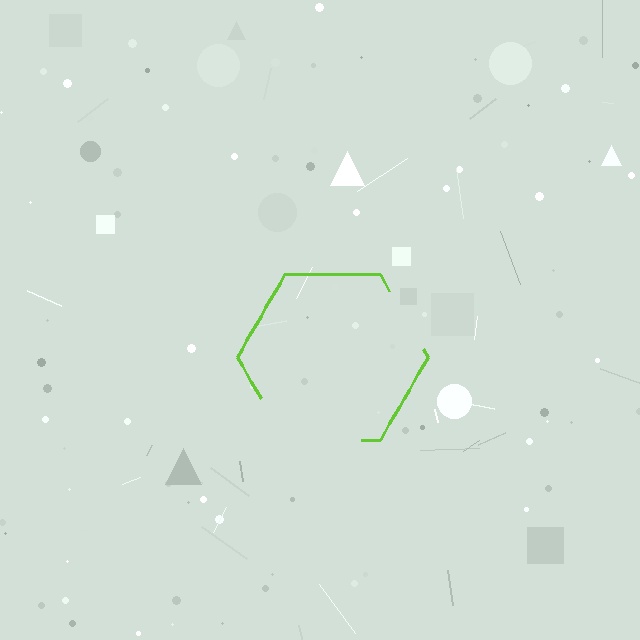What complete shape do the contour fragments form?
The contour fragments form a hexagon.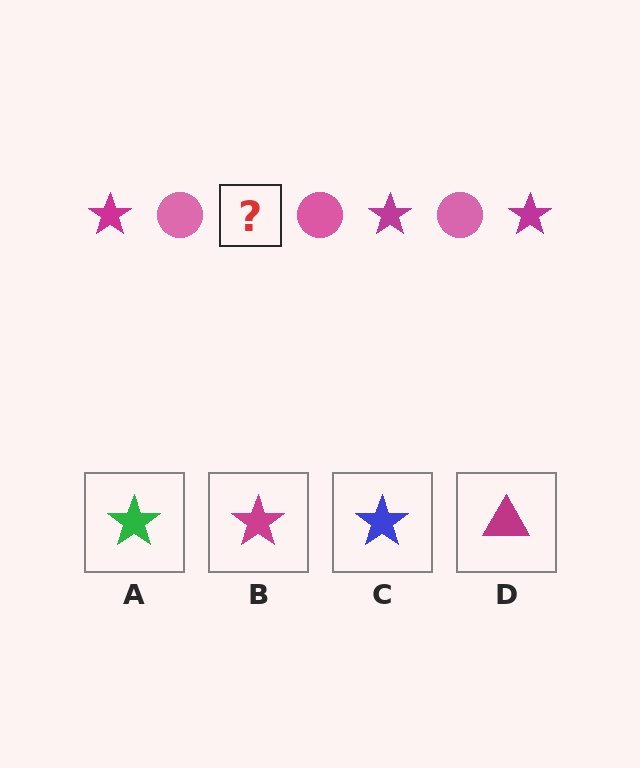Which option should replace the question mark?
Option B.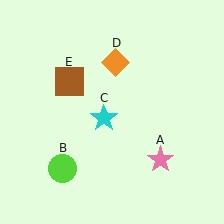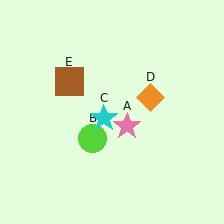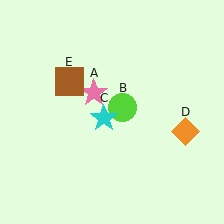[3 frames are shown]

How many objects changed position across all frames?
3 objects changed position: pink star (object A), lime circle (object B), orange diamond (object D).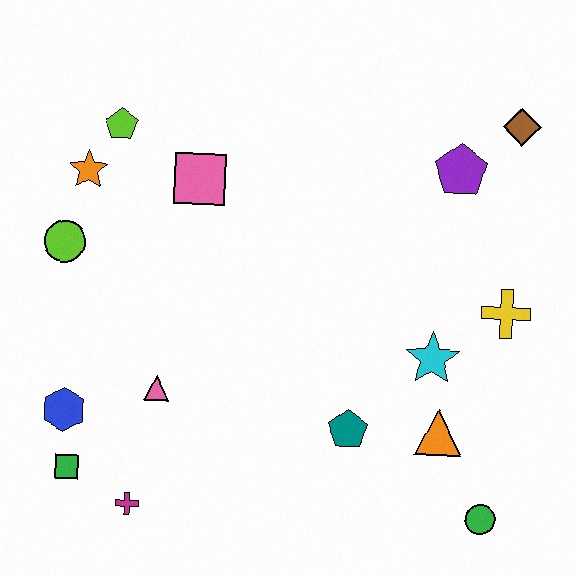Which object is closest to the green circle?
The orange triangle is closest to the green circle.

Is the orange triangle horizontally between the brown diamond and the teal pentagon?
Yes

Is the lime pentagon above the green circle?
Yes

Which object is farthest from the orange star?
The green circle is farthest from the orange star.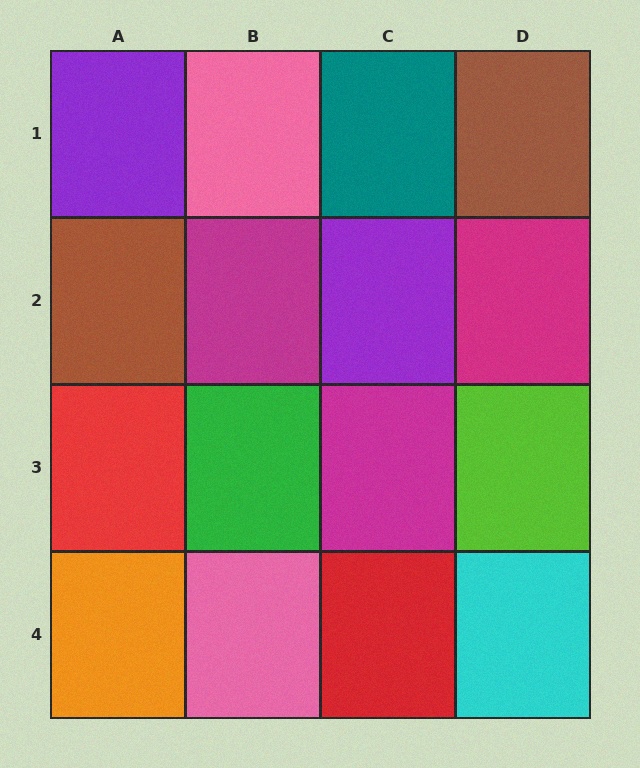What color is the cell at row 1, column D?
Brown.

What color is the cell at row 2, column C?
Purple.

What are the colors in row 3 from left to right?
Red, green, magenta, lime.